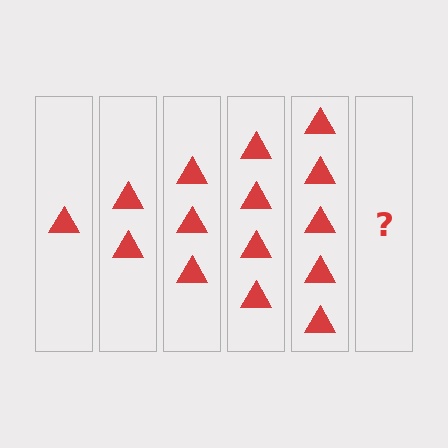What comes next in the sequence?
The next element should be 6 triangles.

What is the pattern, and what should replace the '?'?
The pattern is that each step adds one more triangle. The '?' should be 6 triangles.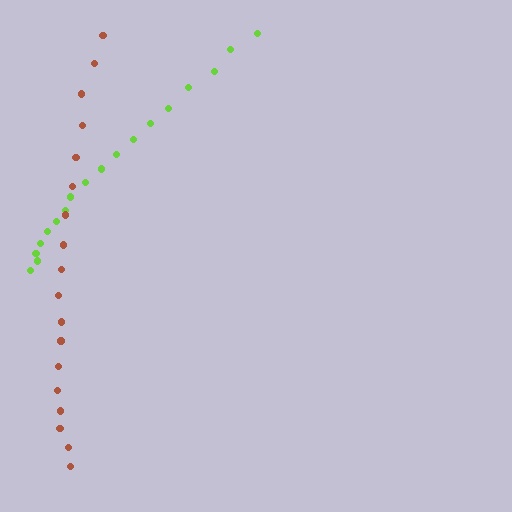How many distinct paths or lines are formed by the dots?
There are 2 distinct paths.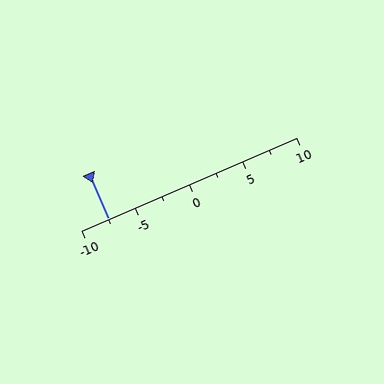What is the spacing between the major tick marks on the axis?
The major ticks are spaced 5 apart.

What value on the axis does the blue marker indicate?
The marker indicates approximately -7.5.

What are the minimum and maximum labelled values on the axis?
The axis runs from -10 to 10.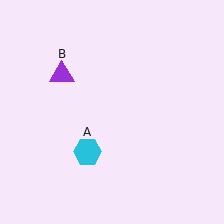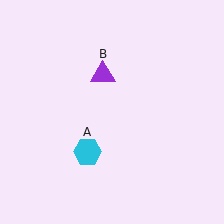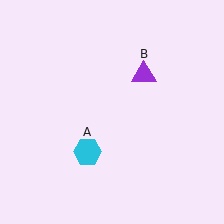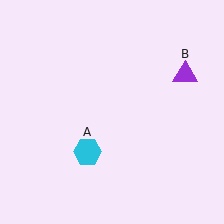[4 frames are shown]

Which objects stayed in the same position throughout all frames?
Cyan hexagon (object A) remained stationary.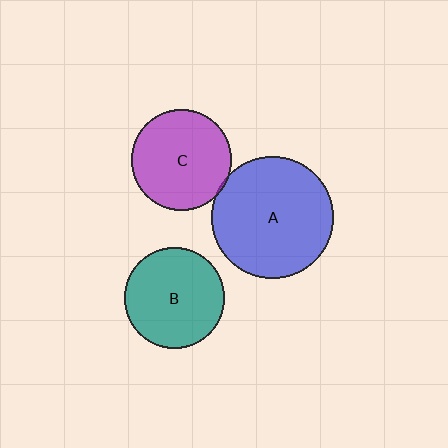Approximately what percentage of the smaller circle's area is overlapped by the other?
Approximately 5%.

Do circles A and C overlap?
Yes.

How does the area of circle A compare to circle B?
Approximately 1.5 times.